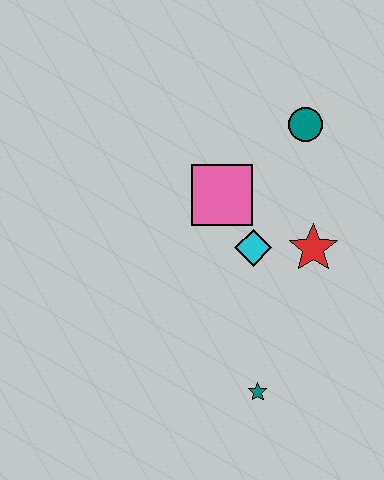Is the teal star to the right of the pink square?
Yes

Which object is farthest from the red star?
The teal star is farthest from the red star.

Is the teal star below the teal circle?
Yes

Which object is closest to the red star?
The cyan diamond is closest to the red star.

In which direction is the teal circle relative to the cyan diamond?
The teal circle is above the cyan diamond.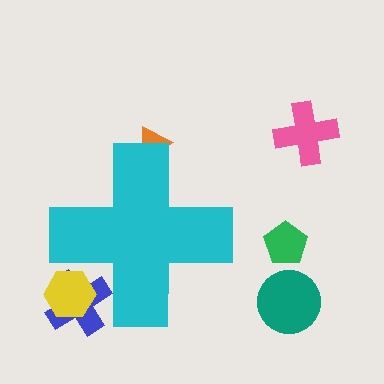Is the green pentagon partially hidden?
No, the green pentagon is fully visible.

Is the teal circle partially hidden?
No, the teal circle is fully visible.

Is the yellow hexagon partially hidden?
Yes, the yellow hexagon is partially hidden behind the cyan cross.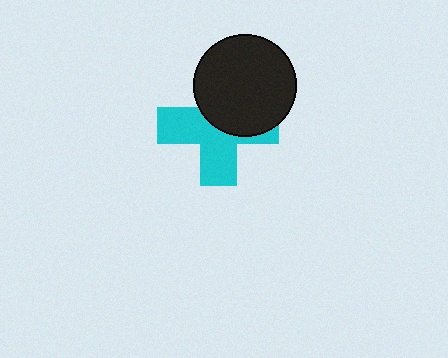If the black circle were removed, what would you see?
You would see the complete cyan cross.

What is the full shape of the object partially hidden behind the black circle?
The partially hidden object is a cyan cross.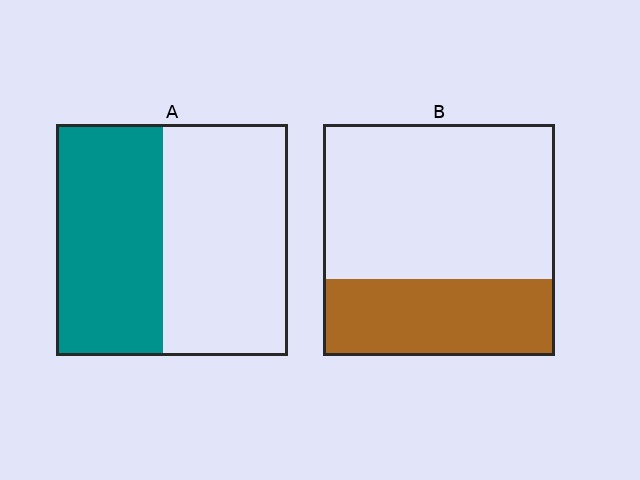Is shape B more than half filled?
No.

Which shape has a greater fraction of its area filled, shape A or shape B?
Shape A.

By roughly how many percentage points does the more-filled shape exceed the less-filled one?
By roughly 15 percentage points (A over B).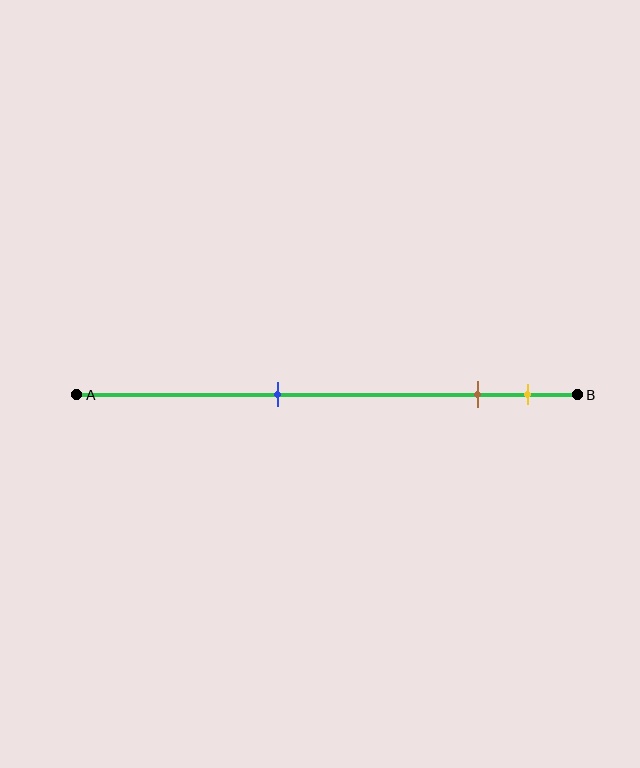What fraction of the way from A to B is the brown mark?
The brown mark is approximately 80% (0.8) of the way from A to B.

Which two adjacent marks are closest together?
The brown and yellow marks are the closest adjacent pair.